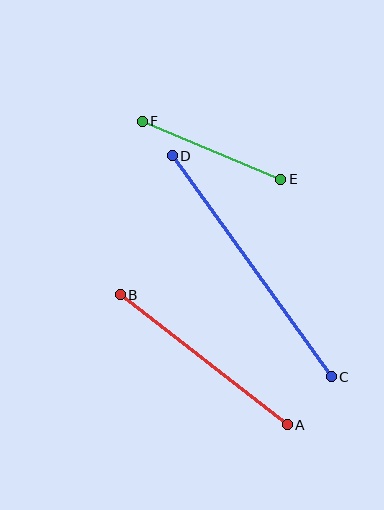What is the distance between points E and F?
The distance is approximately 150 pixels.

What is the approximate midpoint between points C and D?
The midpoint is at approximately (252, 266) pixels.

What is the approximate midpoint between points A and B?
The midpoint is at approximately (204, 360) pixels.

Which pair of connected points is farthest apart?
Points C and D are farthest apart.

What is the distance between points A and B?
The distance is approximately 212 pixels.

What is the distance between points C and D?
The distance is approximately 272 pixels.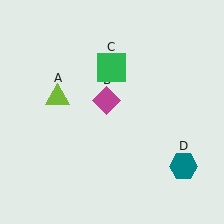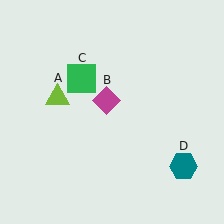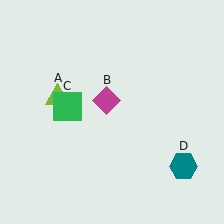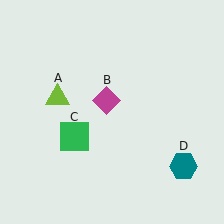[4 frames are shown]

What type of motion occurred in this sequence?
The green square (object C) rotated counterclockwise around the center of the scene.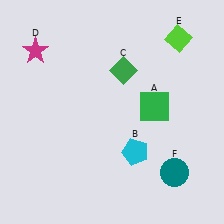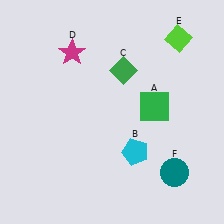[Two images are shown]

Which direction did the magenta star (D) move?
The magenta star (D) moved right.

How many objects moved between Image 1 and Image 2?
1 object moved between the two images.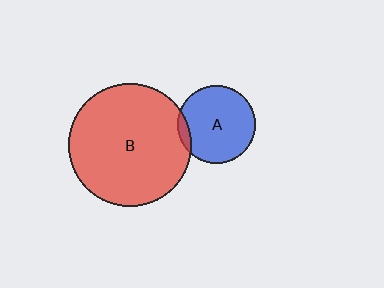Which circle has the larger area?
Circle B (red).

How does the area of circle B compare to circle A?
Approximately 2.5 times.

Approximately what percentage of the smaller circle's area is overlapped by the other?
Approximately 5%.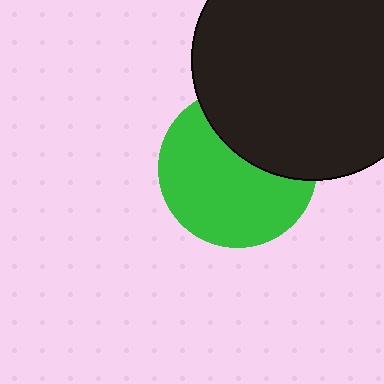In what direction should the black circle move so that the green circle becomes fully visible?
The black circle should move up. That is the shortest direction to clear the overlap and leave the green circle fully visible.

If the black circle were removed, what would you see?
You would see the complete green circle.